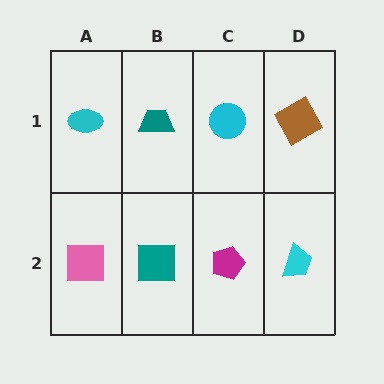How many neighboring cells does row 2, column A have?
2.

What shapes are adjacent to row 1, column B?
A teal square (row 2, column B), a cyan ellipse (row 1, column A), a cyan circle (row 1, column C).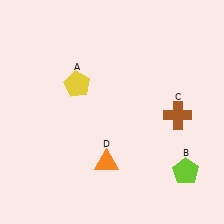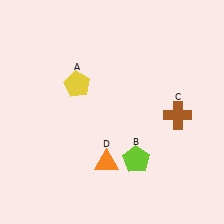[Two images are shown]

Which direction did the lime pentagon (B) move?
The lime pentagon (B) moved left.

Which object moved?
The lime pentagon (B) moved left.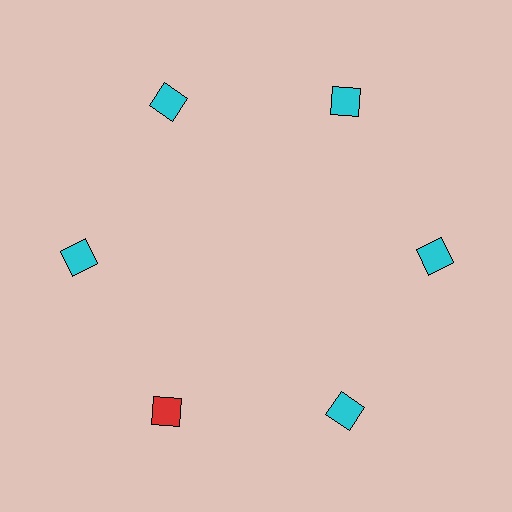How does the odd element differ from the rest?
It has a different color: red instead of cyan.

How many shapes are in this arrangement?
There are 6 shapes arranged in a ring pattern.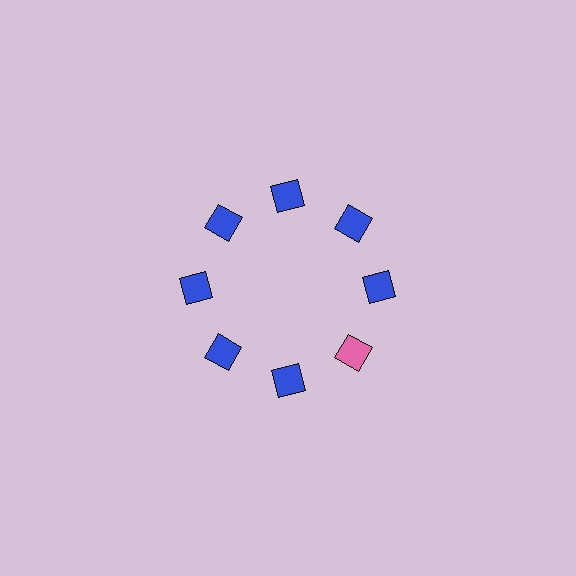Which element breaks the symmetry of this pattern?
The pink diamond at roughly the 4 o'clock position breaks the symmetry. All other shapes are blue diamonds.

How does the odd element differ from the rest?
It has a different color: pink instead of blue.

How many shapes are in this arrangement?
There are 8 shapes arranged in a ring pattern.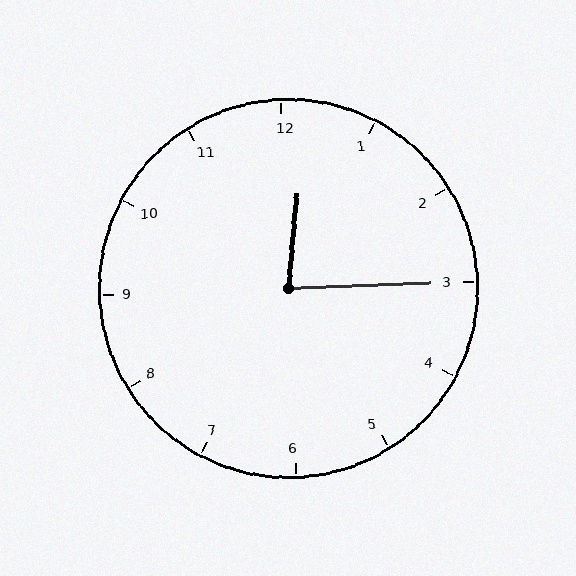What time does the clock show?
12:15.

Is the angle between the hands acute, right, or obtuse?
It is acute.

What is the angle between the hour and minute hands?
Approximately 82 degrees.